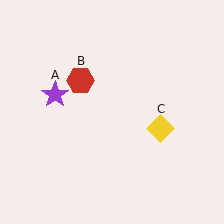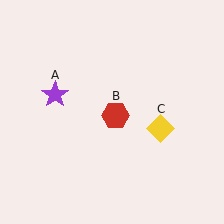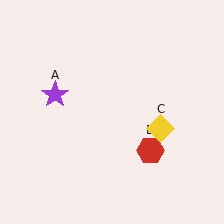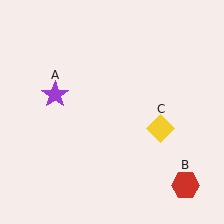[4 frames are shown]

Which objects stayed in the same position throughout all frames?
Purple star (object A) and yellow diamond (object C) remained stationary.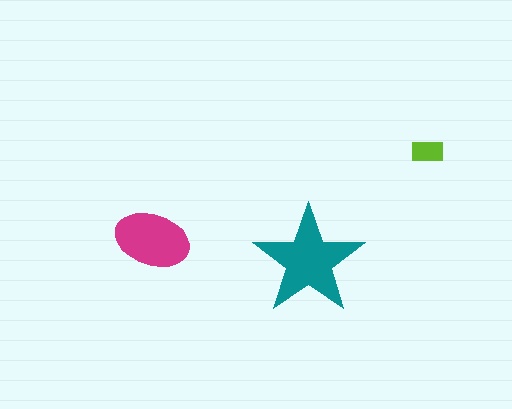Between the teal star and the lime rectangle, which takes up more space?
The teal star.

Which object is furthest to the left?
The magenta ellipse is leftmost.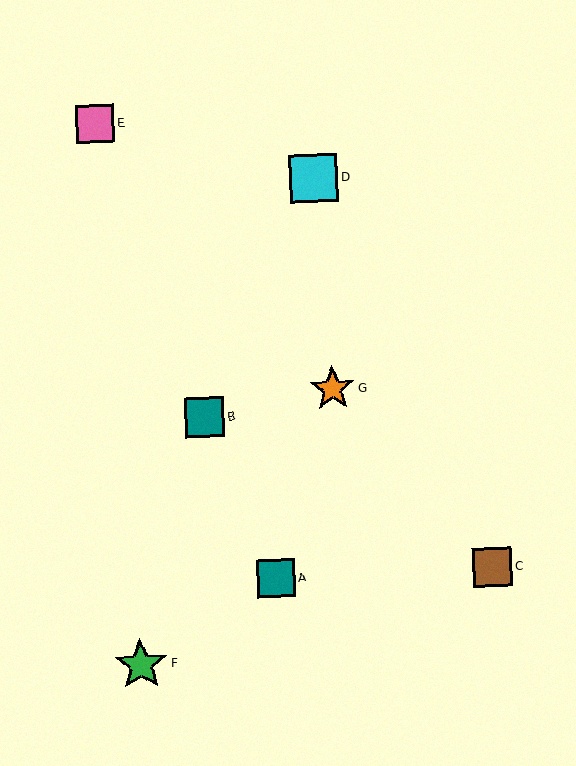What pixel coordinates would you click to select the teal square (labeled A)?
Click at (276, 578) to select the teal square A.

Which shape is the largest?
The green star (labeled F) is the largest.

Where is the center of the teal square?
The center of the teal square is at (276, 578).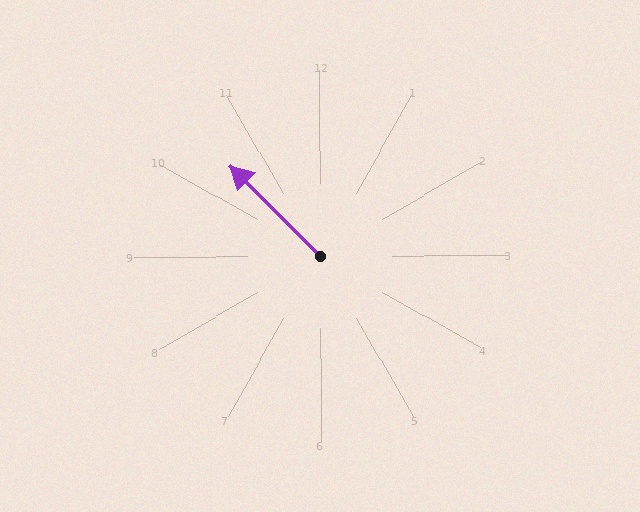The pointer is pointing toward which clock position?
Roughly 11 o'clock.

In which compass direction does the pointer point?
Northwest.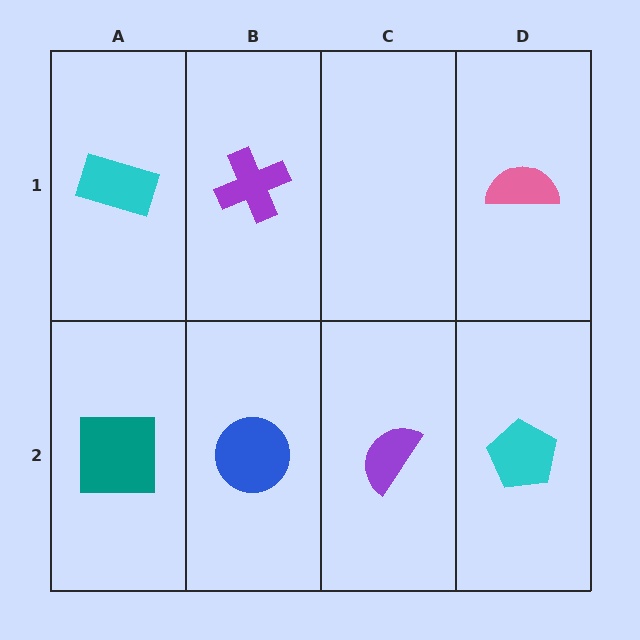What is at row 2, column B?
A blue circle.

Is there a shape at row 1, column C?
No, that cell is empty.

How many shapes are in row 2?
4 shapes.